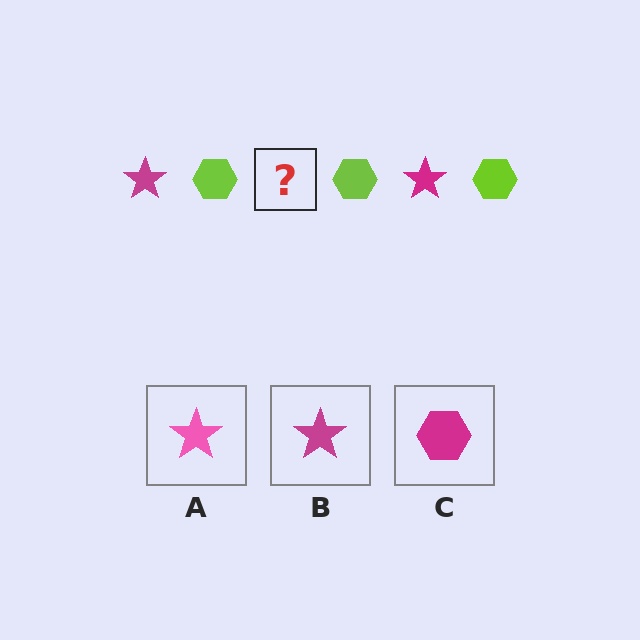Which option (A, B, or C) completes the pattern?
B.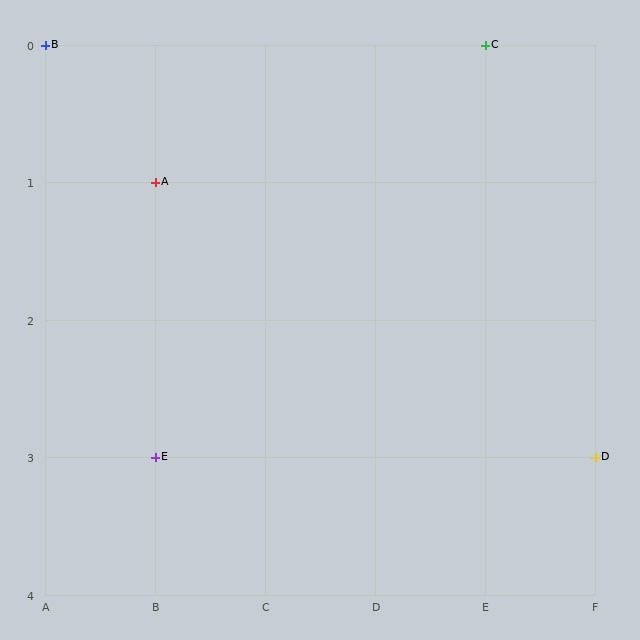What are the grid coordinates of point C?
Point C is at grid coordinates (E, 0).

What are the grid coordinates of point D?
Point D is at grid coordinates (F, 3).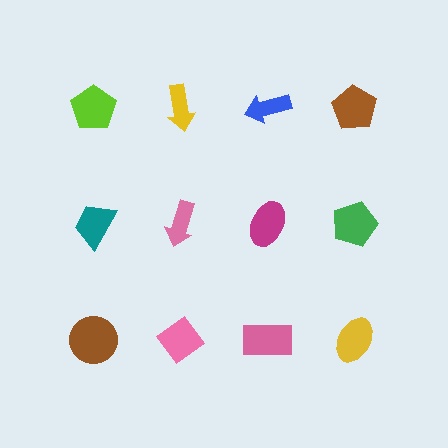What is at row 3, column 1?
A brown circle.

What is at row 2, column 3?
A magenta ellipse.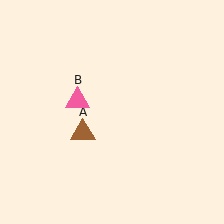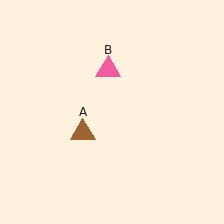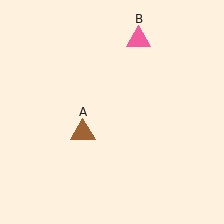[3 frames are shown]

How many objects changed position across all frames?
1 object changed position: pink triangle (object B).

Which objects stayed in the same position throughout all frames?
Brown triangle (object A) remained stationary.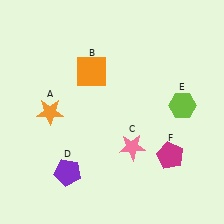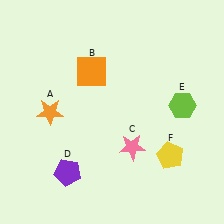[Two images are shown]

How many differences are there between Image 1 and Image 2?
There is 1 difference between the two images.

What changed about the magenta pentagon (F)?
In Image 1, F is magenta. In Image 2, it changed to yellow.